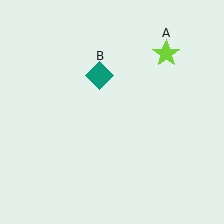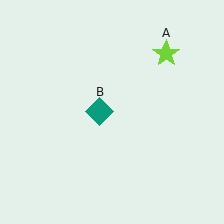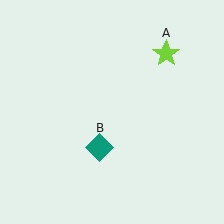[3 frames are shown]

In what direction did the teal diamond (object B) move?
The teal diamond (object B) moved down.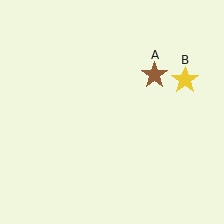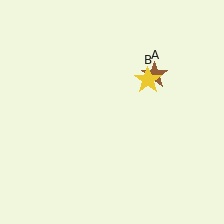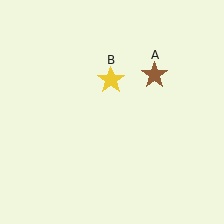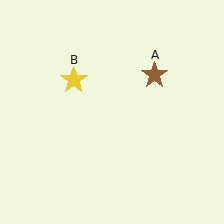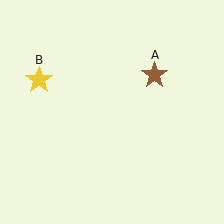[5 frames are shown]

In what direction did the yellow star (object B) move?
The yellow star (object B) moved left.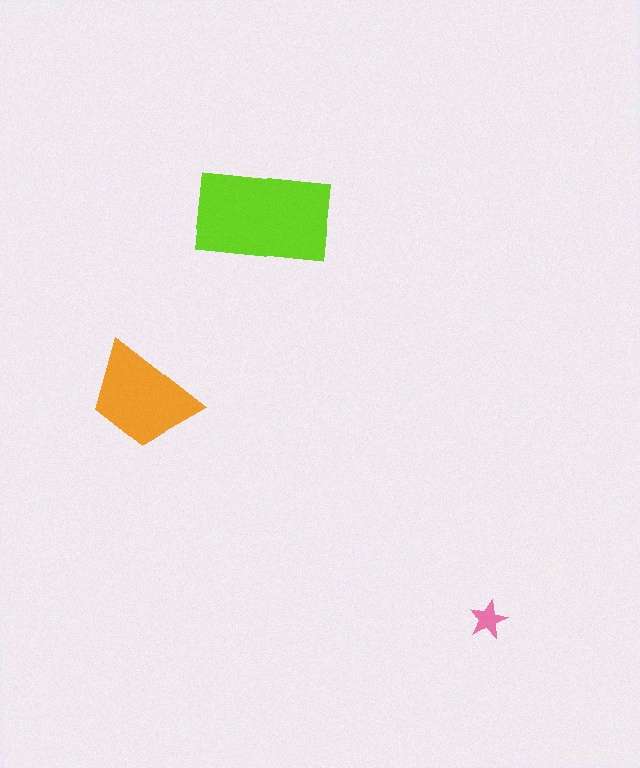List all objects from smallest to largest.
The pink star, the orange trapezoid, the lime rectangle.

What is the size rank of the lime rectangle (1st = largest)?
1st.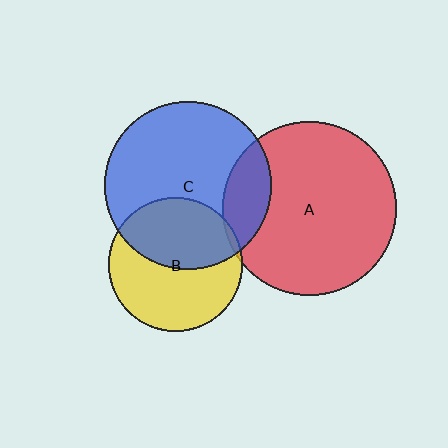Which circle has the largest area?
Circle A (red).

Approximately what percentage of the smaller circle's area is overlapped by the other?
Approximately 15%.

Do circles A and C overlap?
Yes.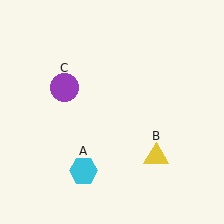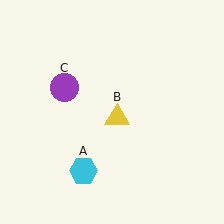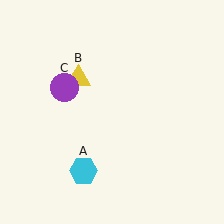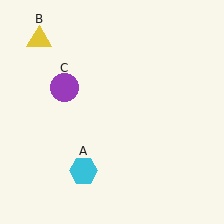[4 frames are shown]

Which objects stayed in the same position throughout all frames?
Cyan hexagon (object A) and purple circle (object C) remained stationary.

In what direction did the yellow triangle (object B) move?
The yellow triangle (object B) moved up and to the left.